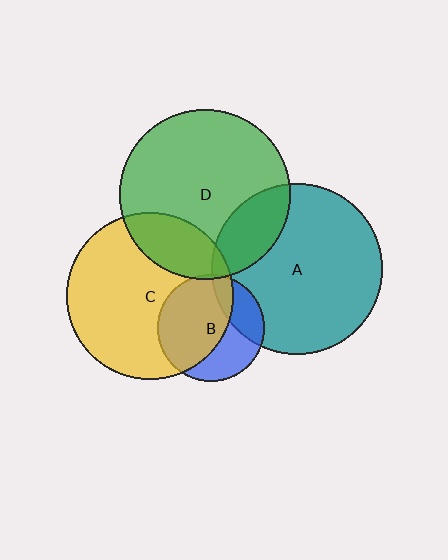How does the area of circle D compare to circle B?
Approximately 2.5 times.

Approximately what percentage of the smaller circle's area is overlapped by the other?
Approximately 5%.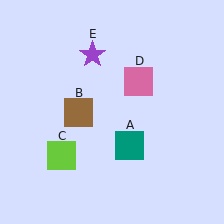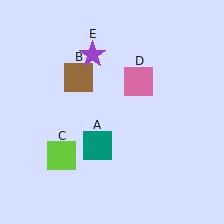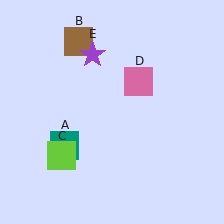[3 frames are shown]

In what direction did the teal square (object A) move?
The teal square (object A) moved left.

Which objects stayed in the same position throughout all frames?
Lime square (object C) and pink square (object D) and purple star (object E) remained stationary.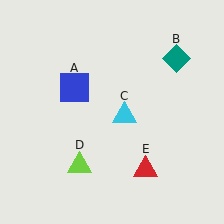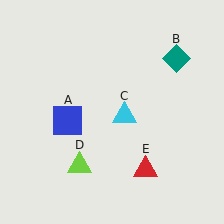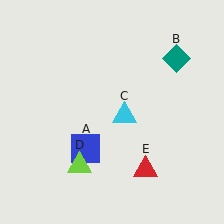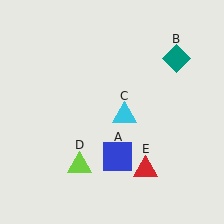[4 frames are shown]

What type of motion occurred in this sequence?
The blue square (object A) rotated counterclockwise around the center of the scene.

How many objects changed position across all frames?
1 object changed position: blue square (object A).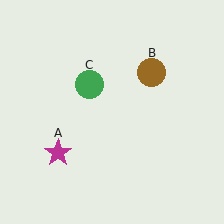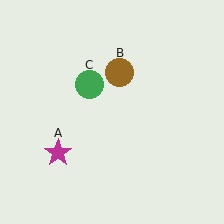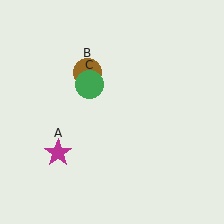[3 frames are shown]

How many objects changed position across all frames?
1 object changed position: brown circle (object B).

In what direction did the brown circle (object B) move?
The brown circle (object B) moved left.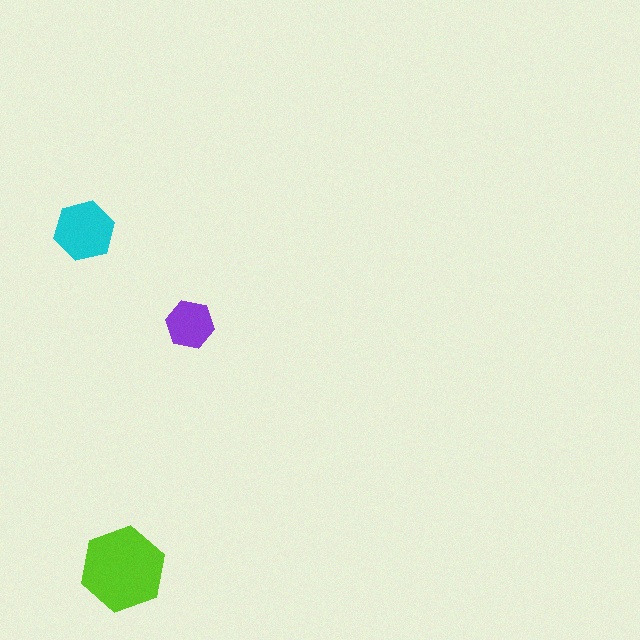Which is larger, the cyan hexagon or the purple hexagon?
The cyan one.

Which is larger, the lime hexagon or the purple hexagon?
The lime one.